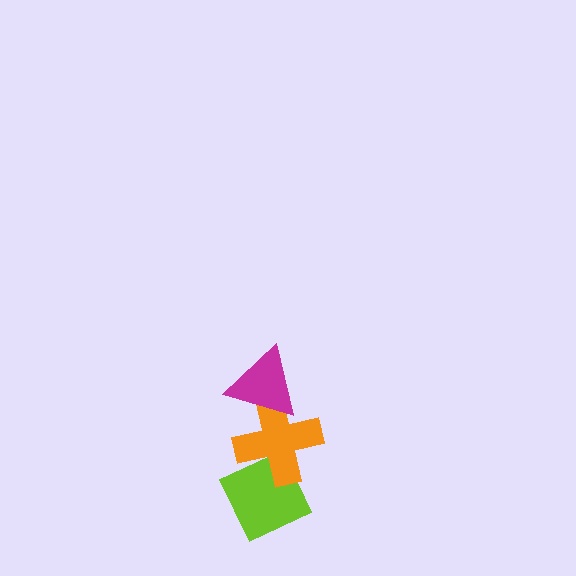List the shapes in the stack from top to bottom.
From top to bottom: the magenta triangle, the orange cross, the lime diamond.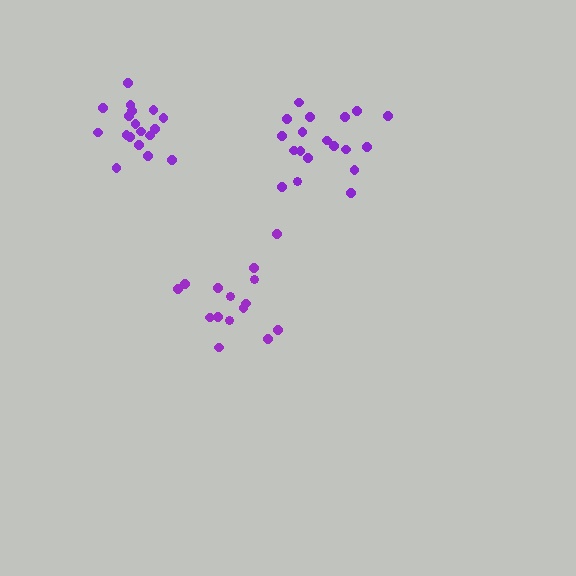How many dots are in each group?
Group 1: 15 dots, Group 2: 19 dots, Group 3: 18 dots (52 total).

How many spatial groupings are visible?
There are 3 spatial groupings.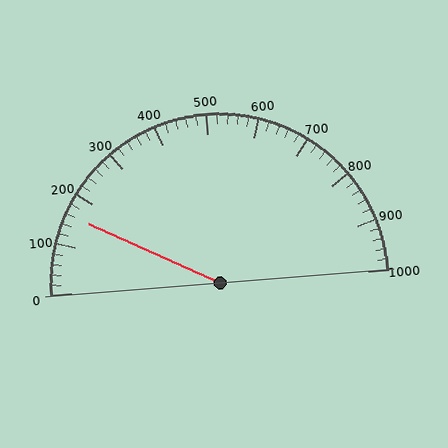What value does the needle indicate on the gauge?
The needle indicates approximately 160.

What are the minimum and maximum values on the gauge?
The gauge ranges from 0 to 1000.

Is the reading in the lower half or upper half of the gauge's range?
The reading is in the lower half of the range (0 to 1000).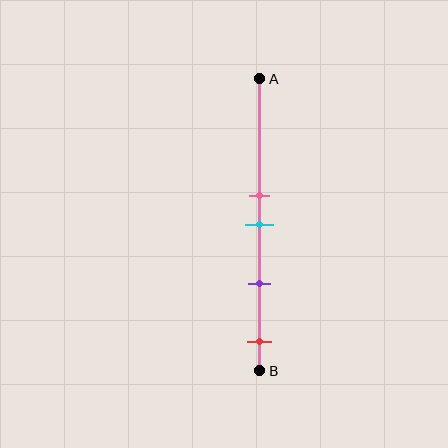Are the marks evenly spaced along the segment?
No, the marks are not evenly spaced.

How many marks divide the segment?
There are 4 marks dividing the segment.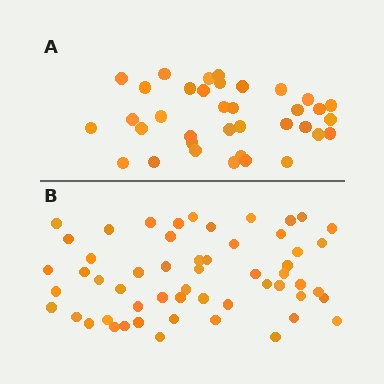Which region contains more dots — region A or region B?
Region B (the bottom region) has more dots.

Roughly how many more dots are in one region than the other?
Region B has approximately 20 more dots than region A.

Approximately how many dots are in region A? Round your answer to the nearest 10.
About 40 dots. (The exact count is 36, which rounds to 40.)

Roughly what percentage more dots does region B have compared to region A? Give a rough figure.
About 55% more.